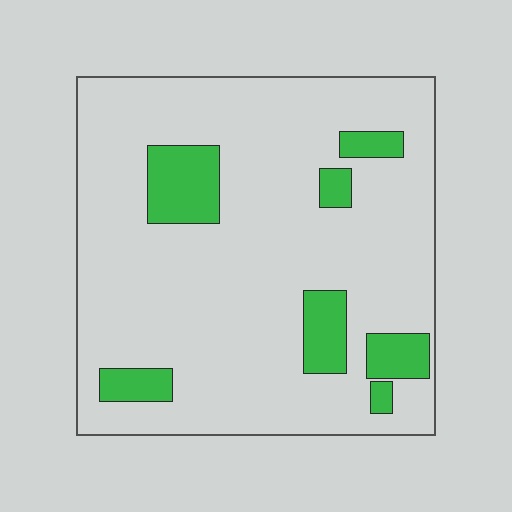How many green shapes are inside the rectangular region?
7.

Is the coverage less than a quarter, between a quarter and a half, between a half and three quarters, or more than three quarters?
Less than a quarter.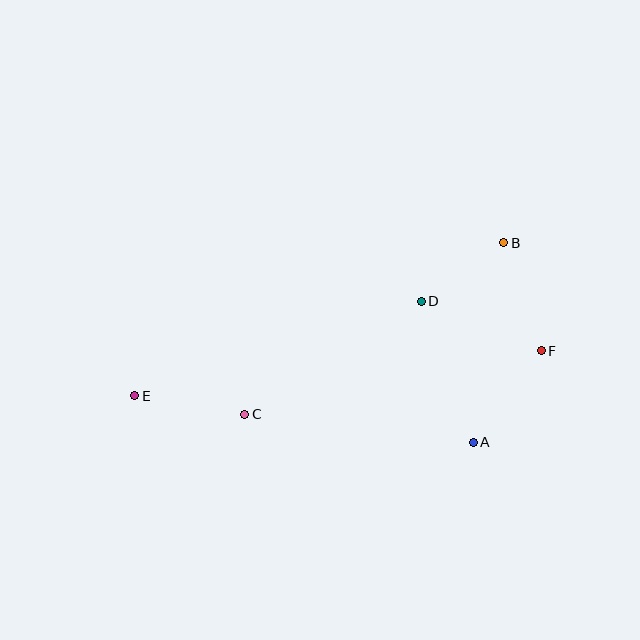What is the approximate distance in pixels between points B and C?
The distance between B and C is approximately 310 pixels.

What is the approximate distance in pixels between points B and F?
The distance between B and F is approximately 114 pixels.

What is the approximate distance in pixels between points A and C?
The distance between A and C is approximately 230 pixels.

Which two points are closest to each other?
Points B and D are closest to each other.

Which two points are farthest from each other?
Points E and F are farthest from each other.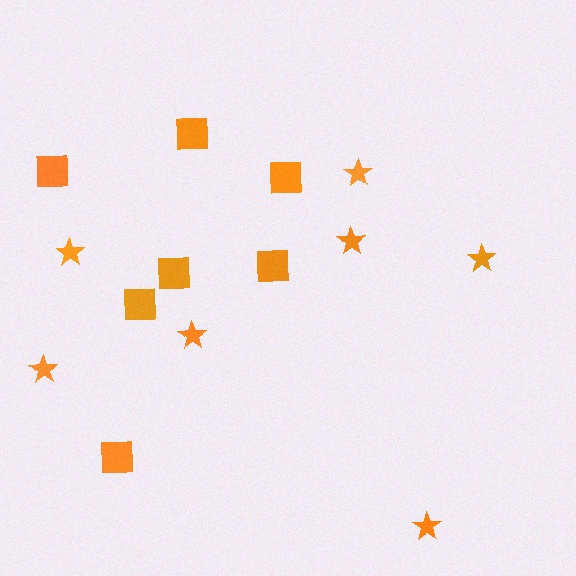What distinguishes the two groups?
There are 2 groups: one group of stars (7) and one group of squares (7).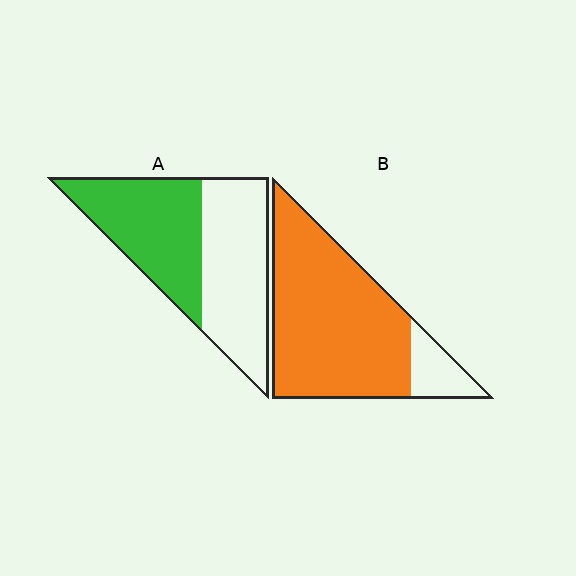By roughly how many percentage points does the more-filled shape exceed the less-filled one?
By roughly 35 percentage points (B over A).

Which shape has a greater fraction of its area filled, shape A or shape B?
Shape B.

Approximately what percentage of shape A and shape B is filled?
A is approximately 50% and B is approximately 85%.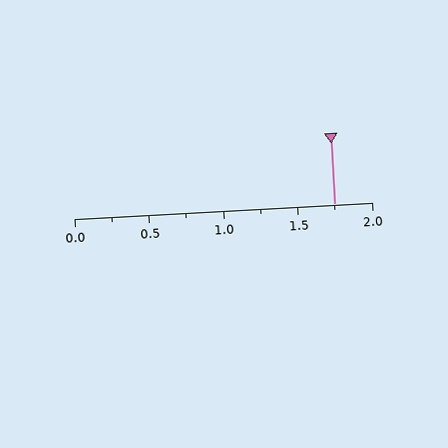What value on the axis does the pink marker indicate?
The marker indicates approximately 1.75.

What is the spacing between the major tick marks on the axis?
The major ticks are spaced 0.5 apart.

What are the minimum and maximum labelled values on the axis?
The axis runs from 0.0 to 2.0.